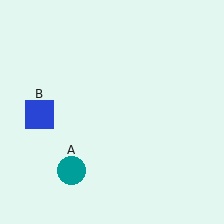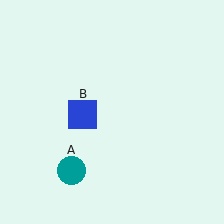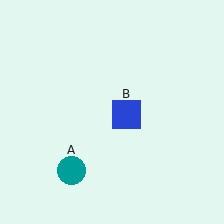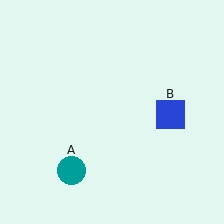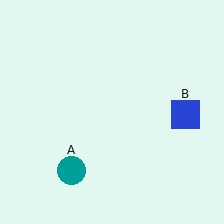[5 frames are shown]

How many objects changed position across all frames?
1 object changed position: blue square (object B).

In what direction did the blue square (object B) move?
The blue square (object B) moved right.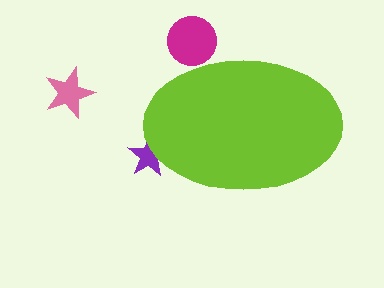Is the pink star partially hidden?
No, the pink star is fully visible.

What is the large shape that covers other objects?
A lime ellipse.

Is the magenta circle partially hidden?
Yes, the magenta circle is partially hidden behind the lime ellipse.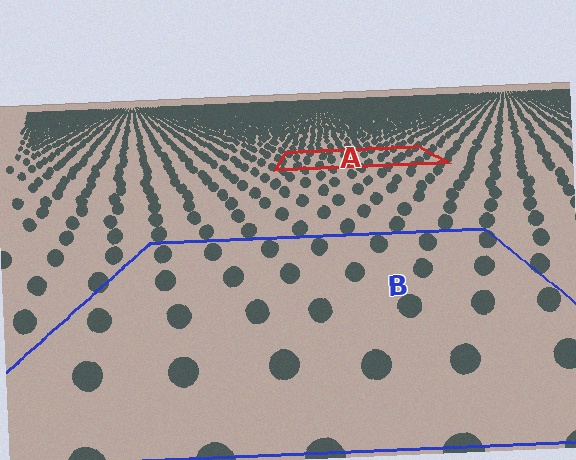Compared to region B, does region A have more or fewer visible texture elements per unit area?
Region A has more texture elements per unit area — they are packed more densely because it is farther away.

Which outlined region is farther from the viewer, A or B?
Region A is farther from the viewer — the texture elements inside it appear smaller and more densely packed.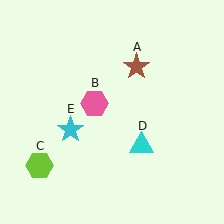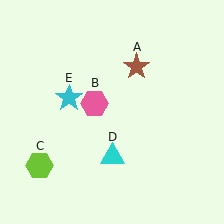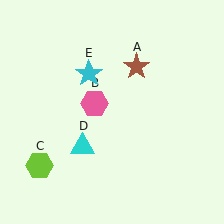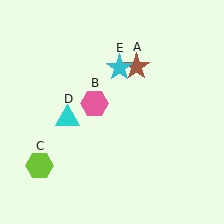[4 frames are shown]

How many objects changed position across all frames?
2 objects changed position: cyan triangle (object D), cyan star (object E).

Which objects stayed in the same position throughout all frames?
Brown star (object A) and pink hexagon (object B) and lime hexagon (object C) remained stationary.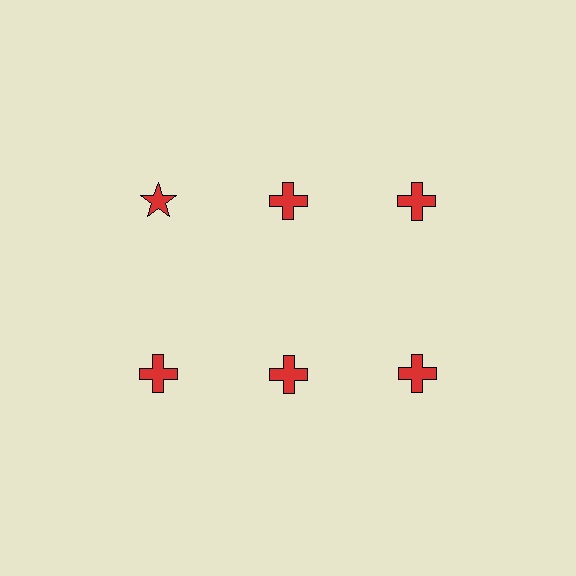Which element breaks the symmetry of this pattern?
The red star in the top row, leftmost column breaks the symmetry. All other shapes are red crosses.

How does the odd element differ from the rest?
It has a different shape: star instead of cross.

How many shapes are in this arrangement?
There are 6 shapes arranged in a grid pattern.